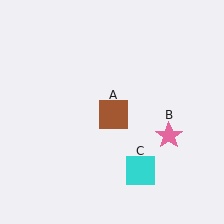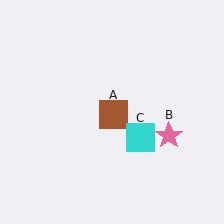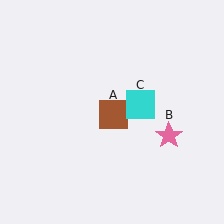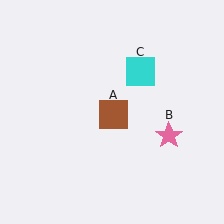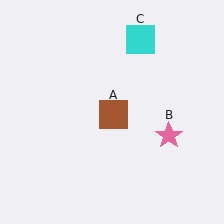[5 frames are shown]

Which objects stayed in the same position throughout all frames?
Brown square (object A) and pink star (object B) remained stationary.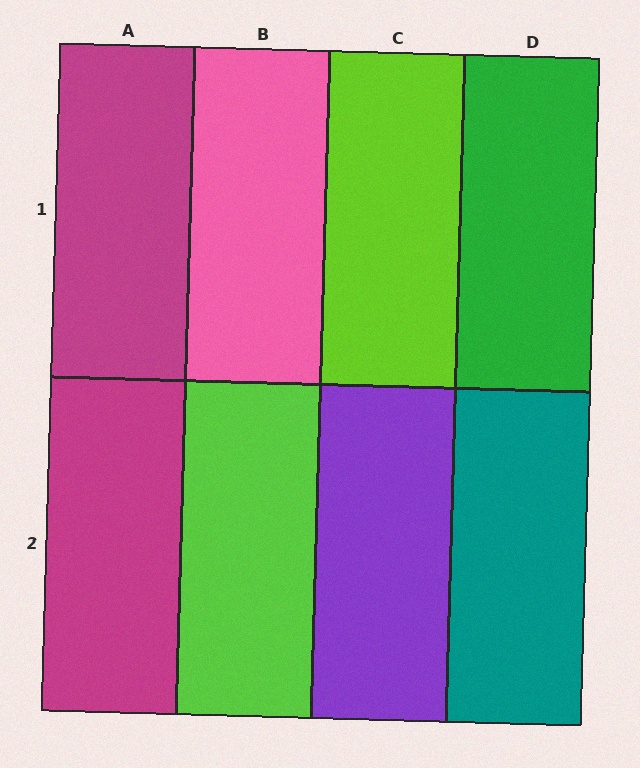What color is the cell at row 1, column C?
Lime.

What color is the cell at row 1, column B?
Pink.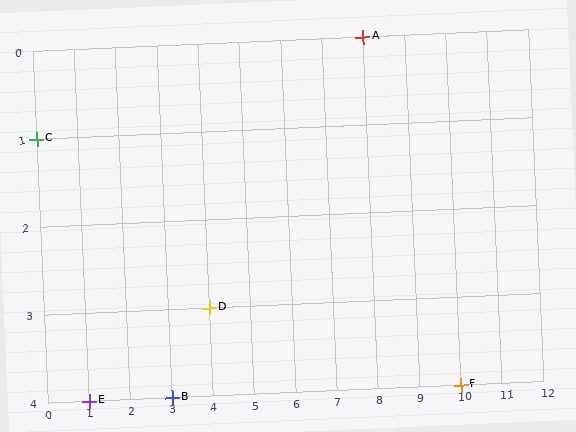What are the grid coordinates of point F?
Point F is at grid coordinates (10, 4).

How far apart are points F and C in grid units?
Points F and C are 10 columns and 3 rows apart (about 10.4 grid units diagonally).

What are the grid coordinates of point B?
Point B is at grid coordinates (3, 4).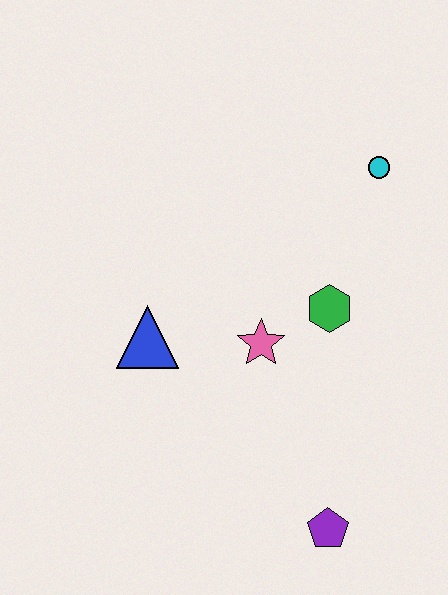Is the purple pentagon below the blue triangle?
Yes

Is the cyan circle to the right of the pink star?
Yes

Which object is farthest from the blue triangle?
The cyan circle is farthest from the blue triangle.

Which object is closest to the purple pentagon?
The pink star is closest to the purple pentagon.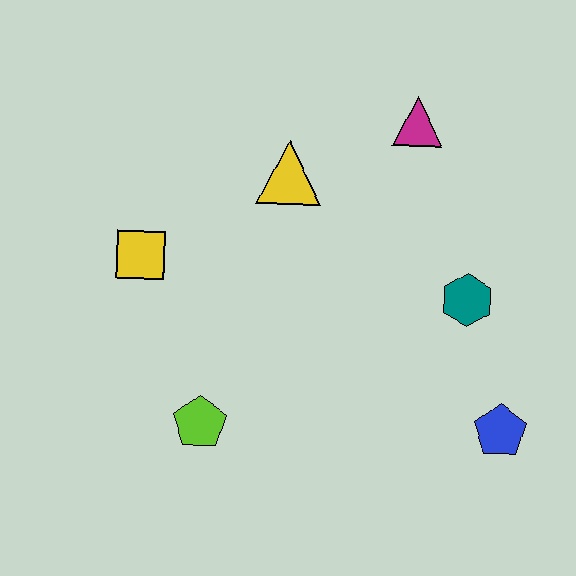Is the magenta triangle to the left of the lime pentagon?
No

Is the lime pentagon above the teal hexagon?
No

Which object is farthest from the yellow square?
The blue pentagon is farthest from the yellow square.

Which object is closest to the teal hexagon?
The blue pentagon is closest to the teal hexagon.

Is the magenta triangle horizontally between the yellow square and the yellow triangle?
No